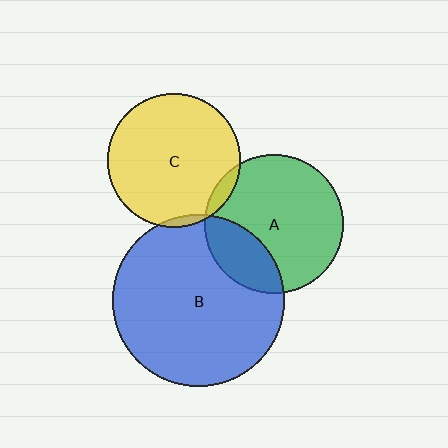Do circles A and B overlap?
Yes.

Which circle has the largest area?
Circle B (blue).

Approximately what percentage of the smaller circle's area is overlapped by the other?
Approximately 25%.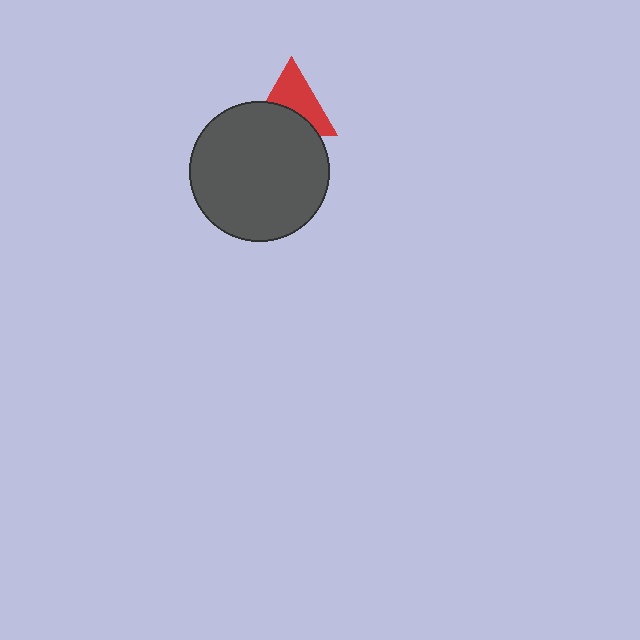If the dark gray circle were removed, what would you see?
You would see the complete red triangle.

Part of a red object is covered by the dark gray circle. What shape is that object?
It is a triangle.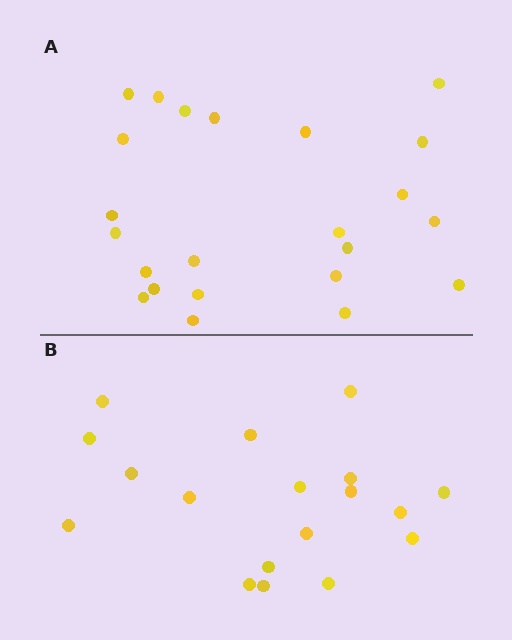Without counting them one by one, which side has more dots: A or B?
Region A (the top region) has more dots.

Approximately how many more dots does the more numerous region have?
Region A has about 5 more dots than region B.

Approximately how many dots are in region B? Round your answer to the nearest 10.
About 20 dots. (The exact count is 18, which rounds to 20.)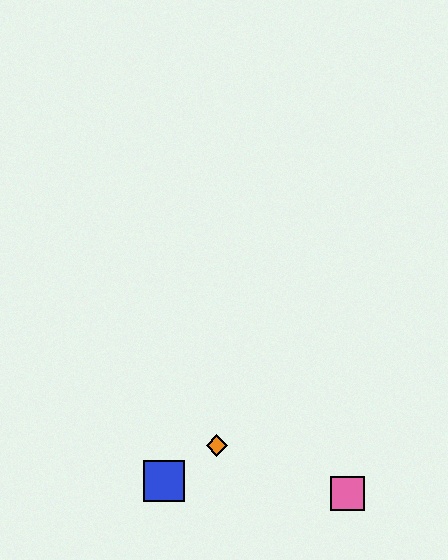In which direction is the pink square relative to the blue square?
The pink square is to the right of the blue square.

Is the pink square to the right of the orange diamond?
Yes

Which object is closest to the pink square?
The orange diamond is closest to the pink square.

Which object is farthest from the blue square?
The pink square is farthest from the blue square.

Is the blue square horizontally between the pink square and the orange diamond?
No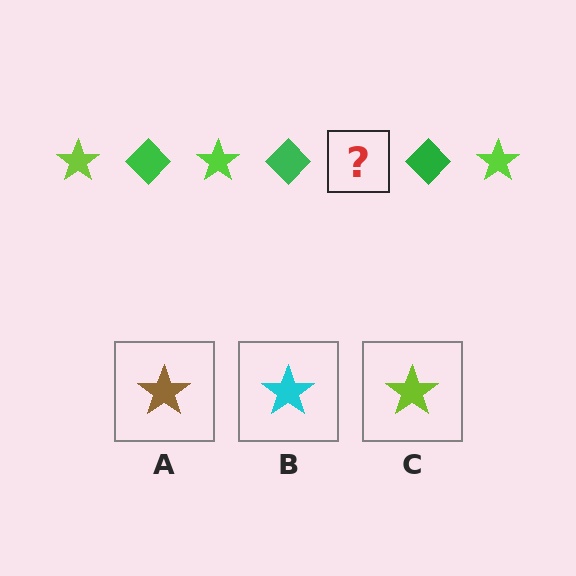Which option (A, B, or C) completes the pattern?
C.